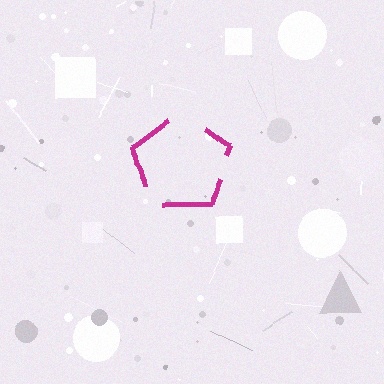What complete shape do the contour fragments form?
The contour fragments form a pentagon.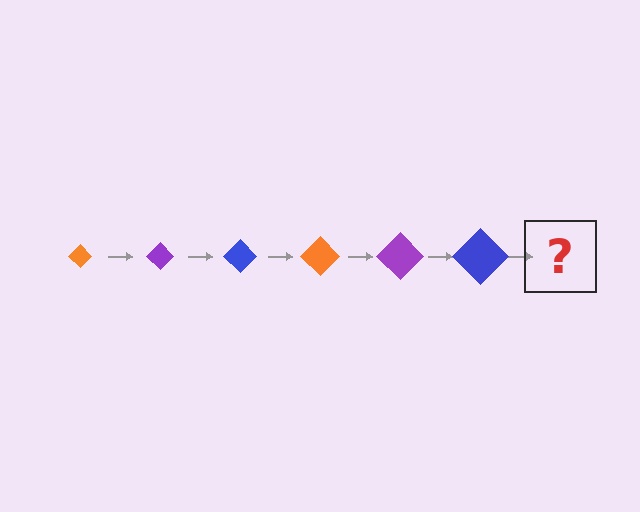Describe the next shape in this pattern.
It should be an orange diamond, larger than the previous one.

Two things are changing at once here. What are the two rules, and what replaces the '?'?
The two rules are that the diamond grows larger each step and the color cycles through orange, purple, and blue. The '?' should be an orange diamond, larger than the previous one.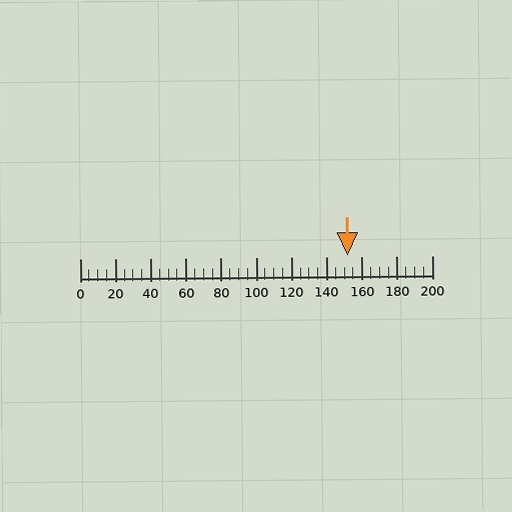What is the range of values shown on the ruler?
The ruler shows values from 0 to 200.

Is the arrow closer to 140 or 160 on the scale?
The arrow is closer to 160.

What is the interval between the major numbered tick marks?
The major tick marks are spaced 20 units apart.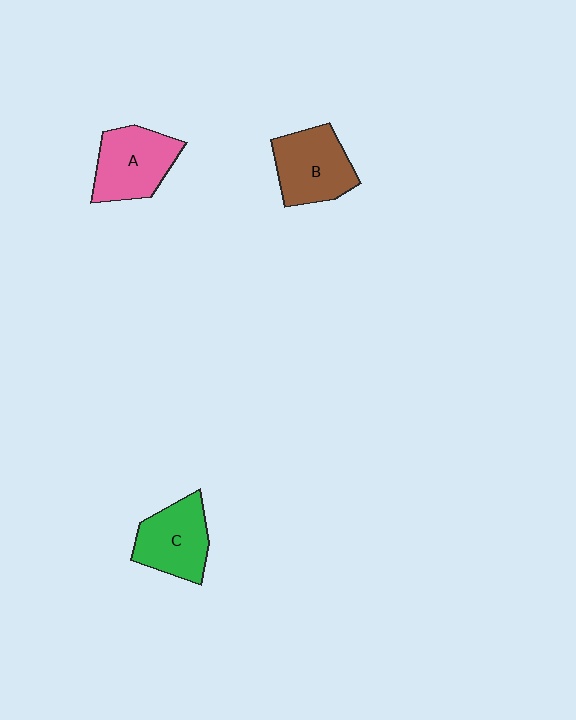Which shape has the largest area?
Shape A (pink).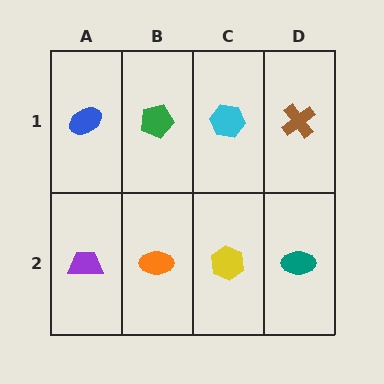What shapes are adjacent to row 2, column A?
A blue ellipse (row 1, column A), an orange ellipse (row 2, column B).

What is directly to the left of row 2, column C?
An orange ellipse.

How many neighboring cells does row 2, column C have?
3.